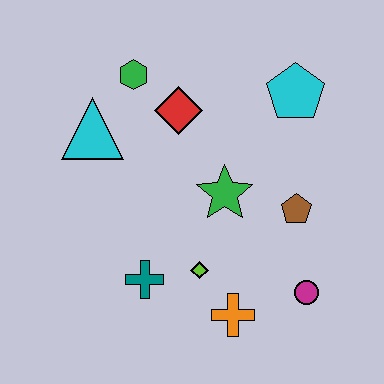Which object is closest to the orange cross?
The lime diamond is closest to the orange cross.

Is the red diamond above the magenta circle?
Yes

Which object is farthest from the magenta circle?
The green hexagon is farthest from the magenta circle.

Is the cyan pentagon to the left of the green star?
No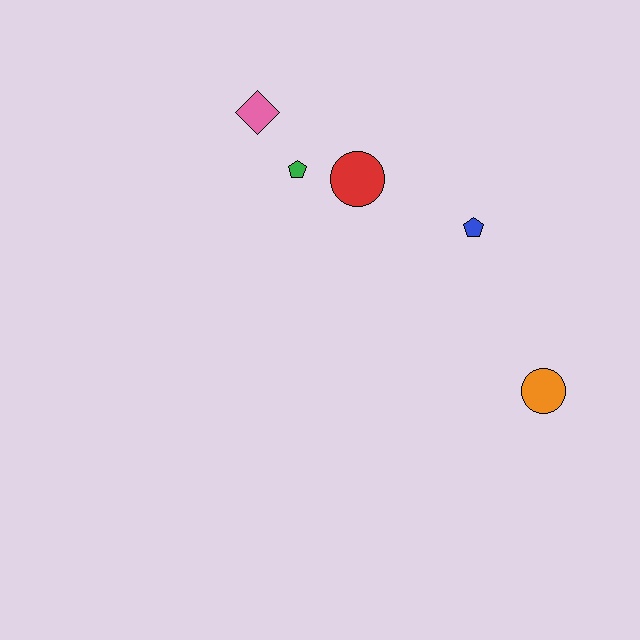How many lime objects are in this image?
There are no lime objects.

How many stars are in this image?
There are no stars.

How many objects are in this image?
There are 5 objects.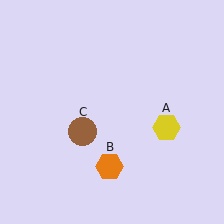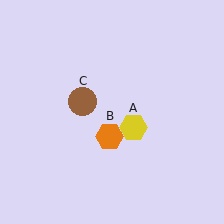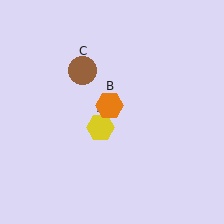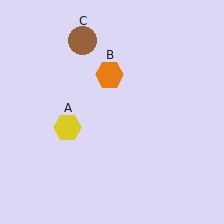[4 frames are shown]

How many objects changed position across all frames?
3 objects changed position: yellow hexagon (object A), orange hexagon (object B), brown circle (object C).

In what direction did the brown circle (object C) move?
The brown circle (object C) moved up.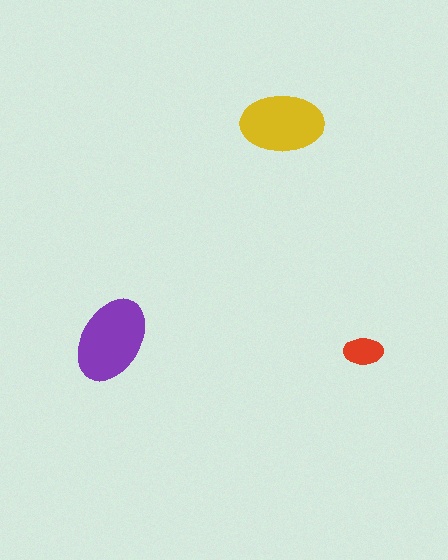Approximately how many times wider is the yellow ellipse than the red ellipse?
About 2 times wider.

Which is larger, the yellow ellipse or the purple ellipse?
The purple one.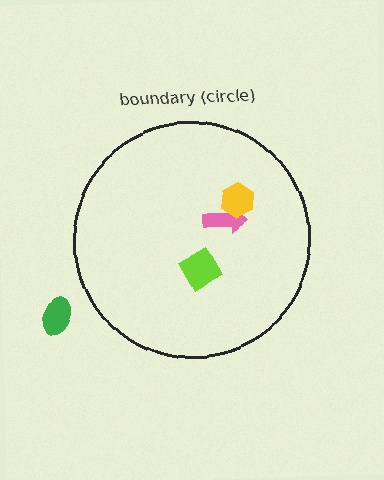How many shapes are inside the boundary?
3 inside, 1 outside.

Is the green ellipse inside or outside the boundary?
Outside.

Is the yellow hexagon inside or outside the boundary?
Inside.